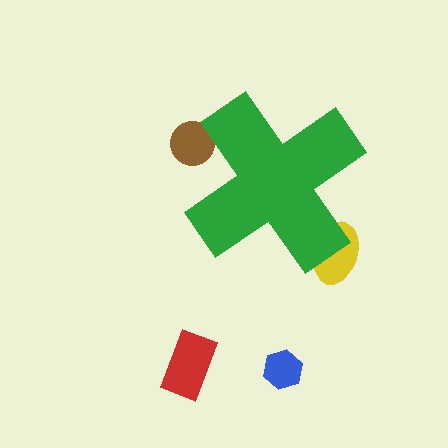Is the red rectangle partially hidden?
No, the red rectangle is fully visible.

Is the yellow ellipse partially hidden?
Yes, the yellow ellipse is partially hidden behind the green cross.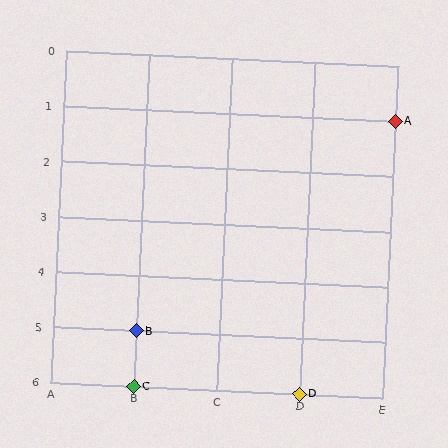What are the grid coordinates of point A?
Point A is at grid coordinates (E, 1).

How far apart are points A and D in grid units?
Points A and D are 1 column and 5 rows apart (about 5.1 grid units diagonally).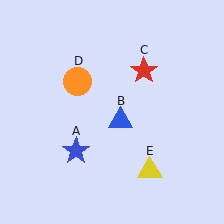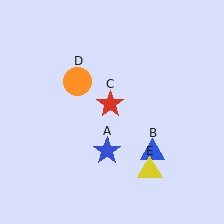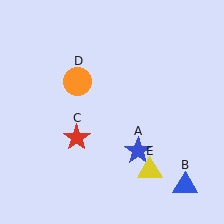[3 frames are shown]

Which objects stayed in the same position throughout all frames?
Orange circle (object D) and yellow triangle (object E) remained stationary.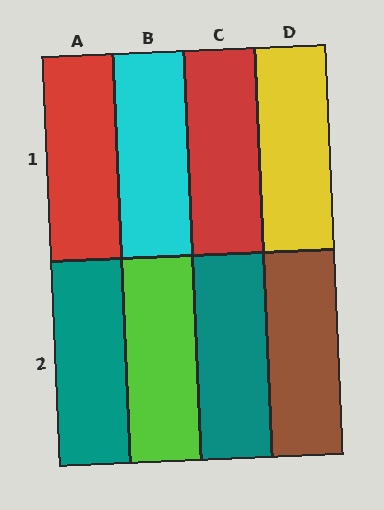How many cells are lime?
1 cell is lime.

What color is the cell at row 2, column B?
Lime.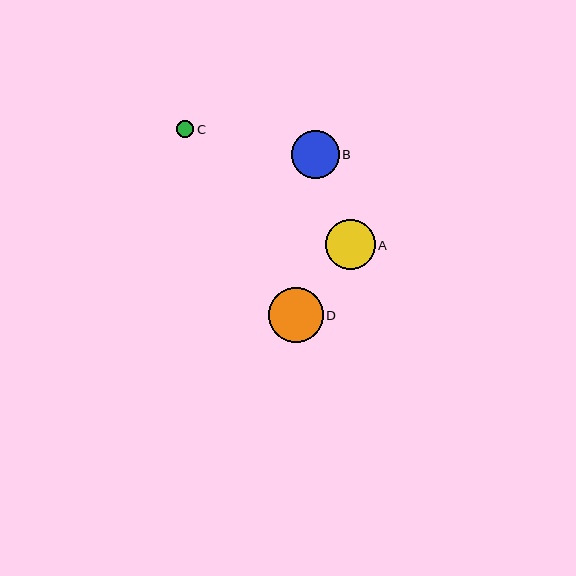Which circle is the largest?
Circle D is the largest with a size of approximately 55 pixels.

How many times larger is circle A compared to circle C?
Circle A is approximately 3.0 times the size of circle C.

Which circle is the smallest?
Circle C is the smallest with a size of approximately 17 pixels.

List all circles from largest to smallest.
From largest to smallest: D, A, B, C.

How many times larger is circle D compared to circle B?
Circle D is approximately 1.2 times the size of circle B.